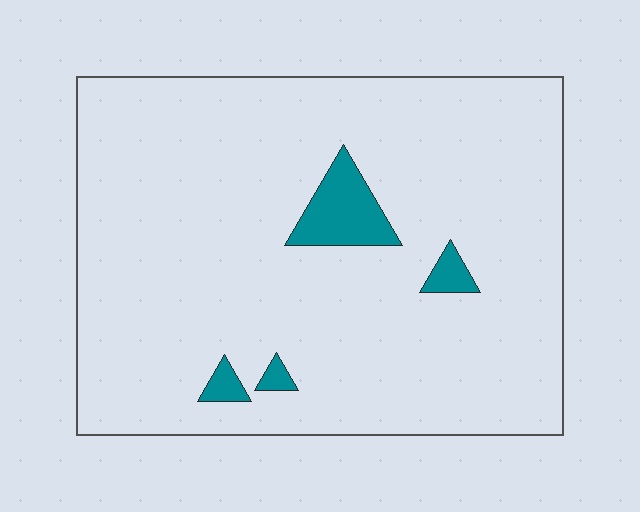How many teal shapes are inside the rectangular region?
4.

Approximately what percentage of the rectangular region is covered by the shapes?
Approximately 5%.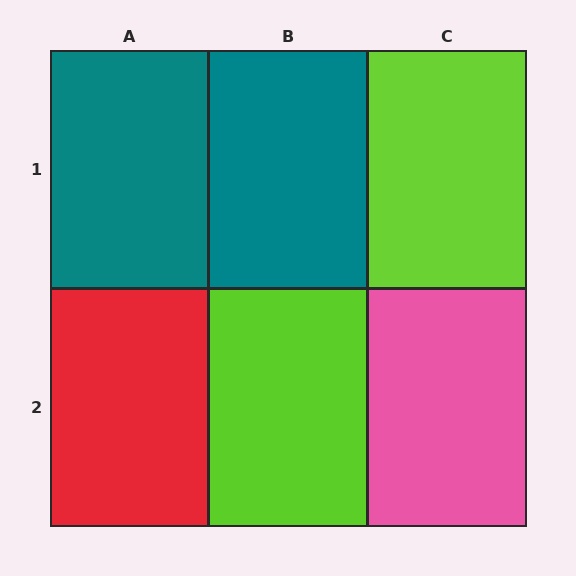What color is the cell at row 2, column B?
Lime.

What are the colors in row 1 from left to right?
Teal, teal, lime.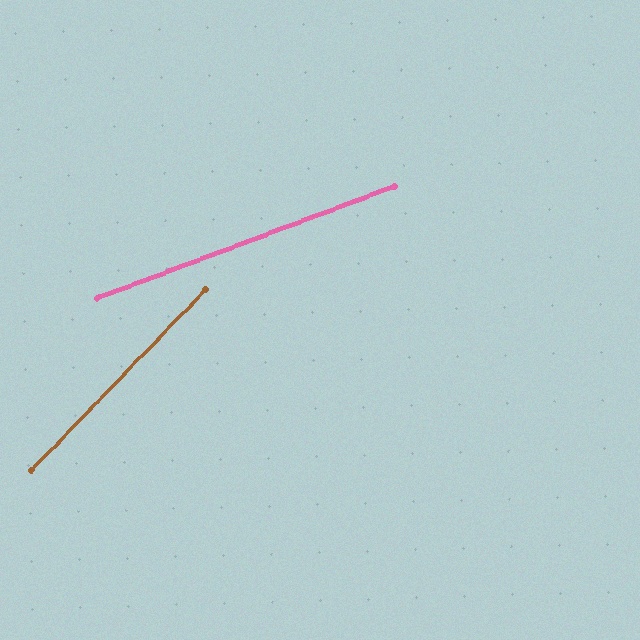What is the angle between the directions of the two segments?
Approximately 25 degrees.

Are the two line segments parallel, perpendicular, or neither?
Neither parallel nor perpendicular — they differ by about 25°.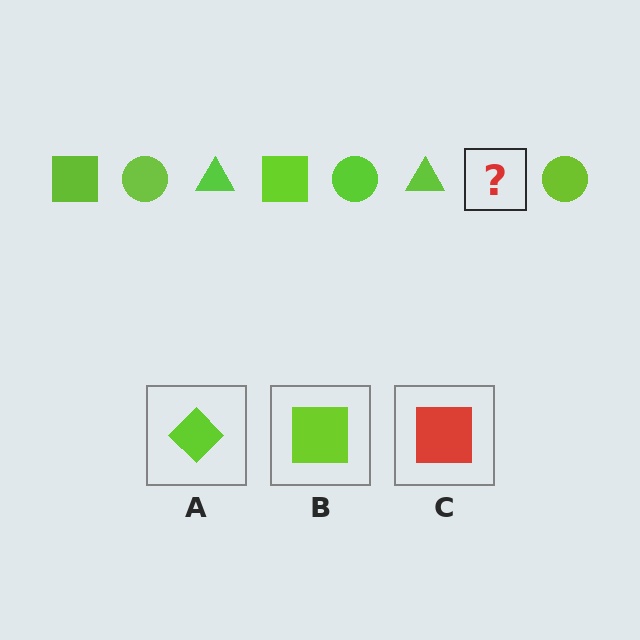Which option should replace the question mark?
Option B.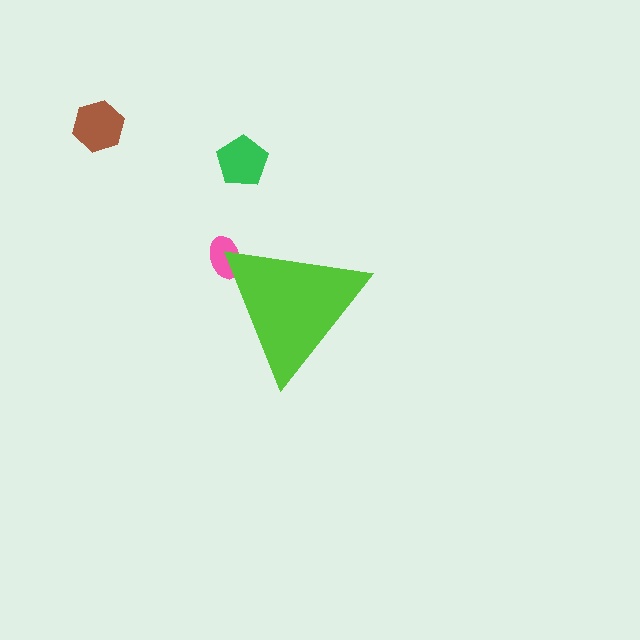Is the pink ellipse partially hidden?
Yes, the pink ellipse is partially hidden behind the lime triangle.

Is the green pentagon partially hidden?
No, the green pentagon is fully visible.